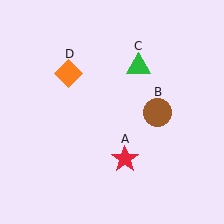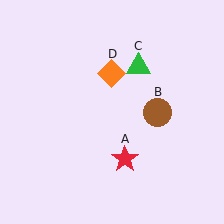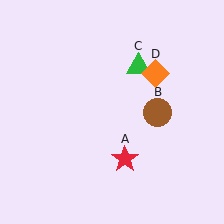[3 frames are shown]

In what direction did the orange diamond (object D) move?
The orange diamond (object D) moved right.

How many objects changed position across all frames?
1 object changed position: orange diamond (object D).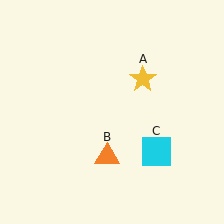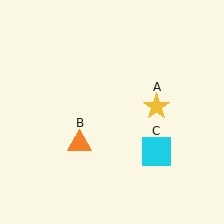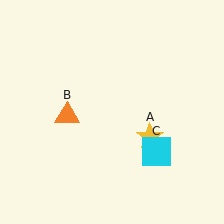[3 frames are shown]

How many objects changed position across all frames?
2 objects changed position: yellow star (object A), orange triangle (object B).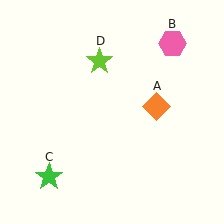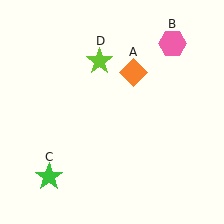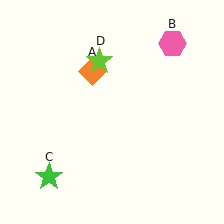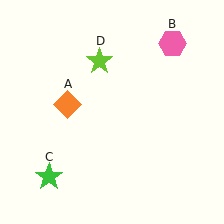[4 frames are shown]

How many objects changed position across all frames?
1 object changed position: orange diamond (object A).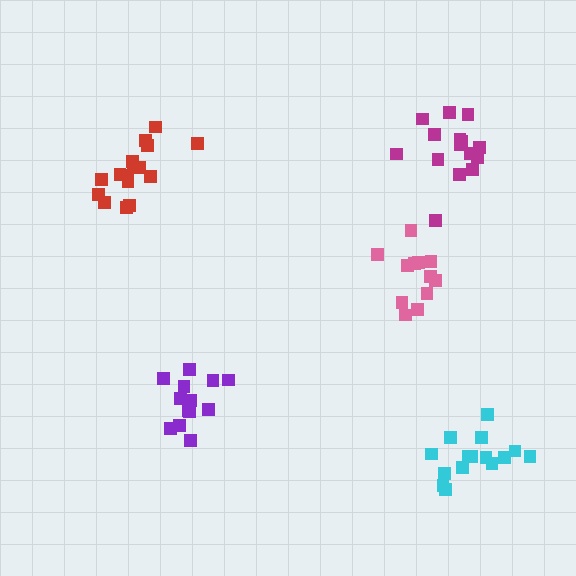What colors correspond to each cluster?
The clusters are colored: purple, red, cyan, pink, magenta.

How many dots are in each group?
Group 1: 13 dots, Group 2: 16 dots, Group 3: 15 dots, Group 4: 13 dots, Group 5: 15 dots (72 total).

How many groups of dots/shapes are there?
There are 5 groups.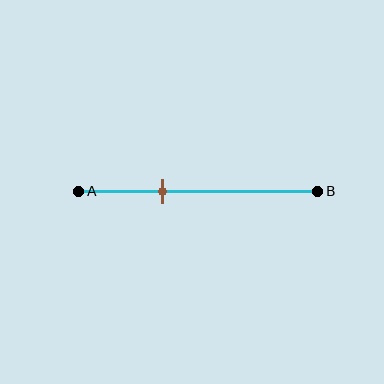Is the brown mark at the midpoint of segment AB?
No, the mark is at about 35% from A, not at the 50% midpoint.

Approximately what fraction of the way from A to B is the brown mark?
The brown mark is approximately 35% of the way from A to B.